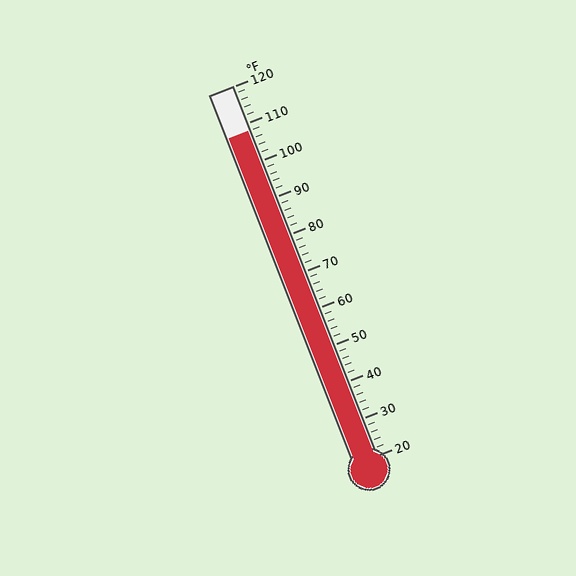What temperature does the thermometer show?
The thermometer shows approximately 108°F.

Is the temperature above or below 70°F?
The temperature is above 70°F.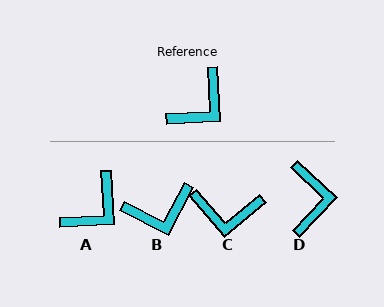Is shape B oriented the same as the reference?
No, it is off by about 31 degrees.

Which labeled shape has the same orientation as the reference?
A.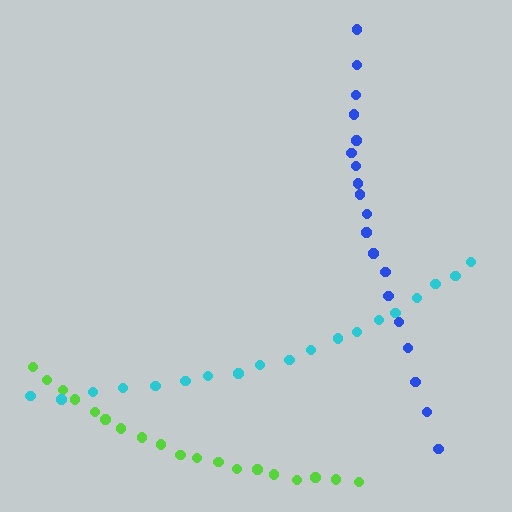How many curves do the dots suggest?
There are 3 distinct paths.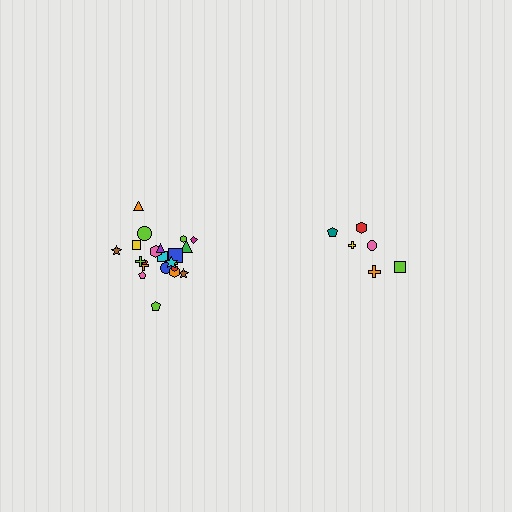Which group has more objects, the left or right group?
The left group.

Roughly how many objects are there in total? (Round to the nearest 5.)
Roughly 30 objects in total.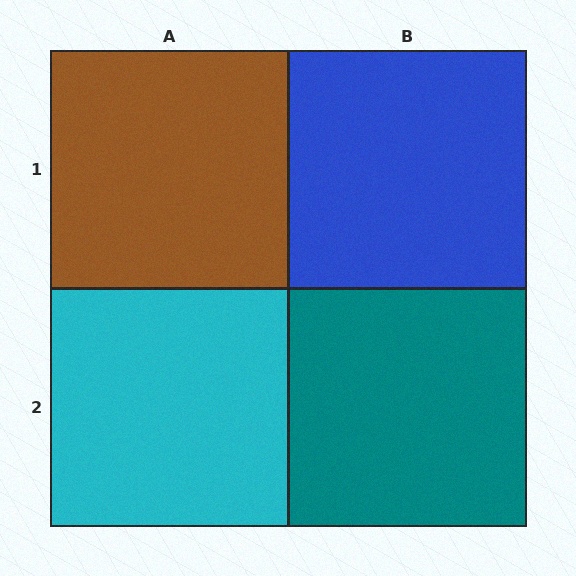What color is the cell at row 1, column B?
Blue.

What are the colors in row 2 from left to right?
Cyan, teal.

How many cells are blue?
1 cell is blue.